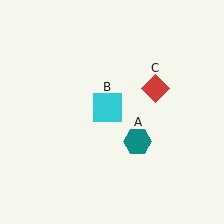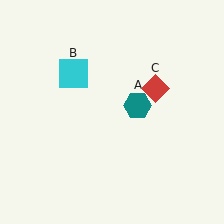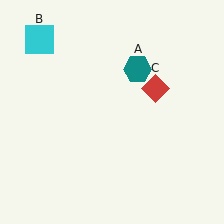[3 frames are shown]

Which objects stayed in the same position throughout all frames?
Red diamond (object C) remained stationary.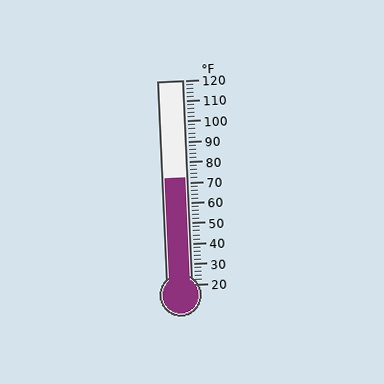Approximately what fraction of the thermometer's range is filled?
The thermometer is filled to approximately 50% of its range.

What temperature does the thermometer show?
The thermometer shows approximately 72°F.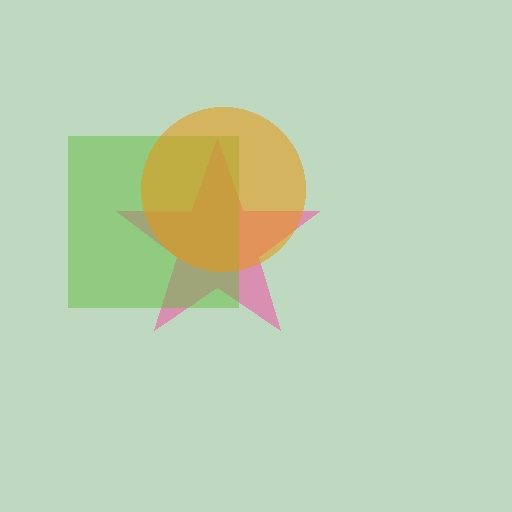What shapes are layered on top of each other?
The layered shapes are: a pink star, a lime square, an orange circle.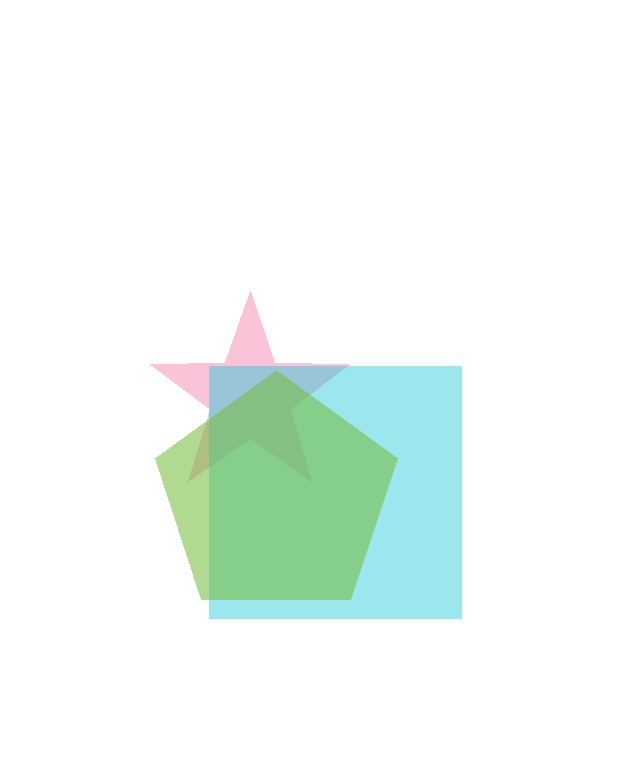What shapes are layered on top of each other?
The layered shapes are: a pink star, a cyan square, a lime pentagon.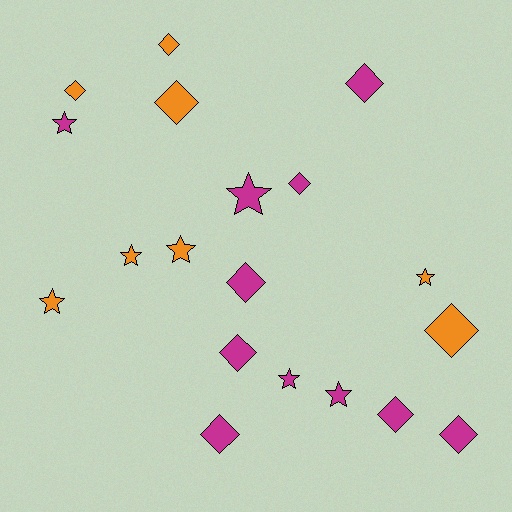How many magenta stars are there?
There are 4 magenta stars.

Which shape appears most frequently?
Diamond, with 11 objects.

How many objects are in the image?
There are 19 objects.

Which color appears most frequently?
Magenta, with 11 objects.